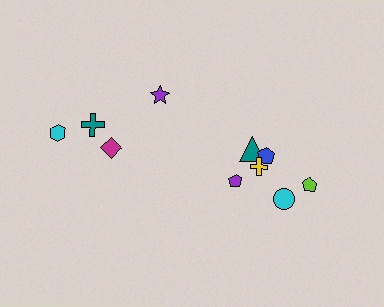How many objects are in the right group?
There are 6 objects.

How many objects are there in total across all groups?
There are 10 objects.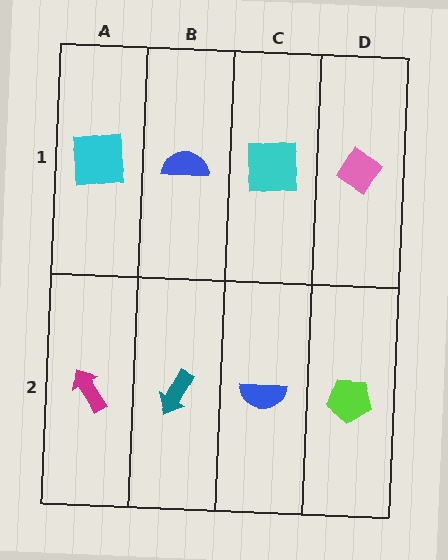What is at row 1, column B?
A blue semicircle.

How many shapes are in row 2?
4 shapes.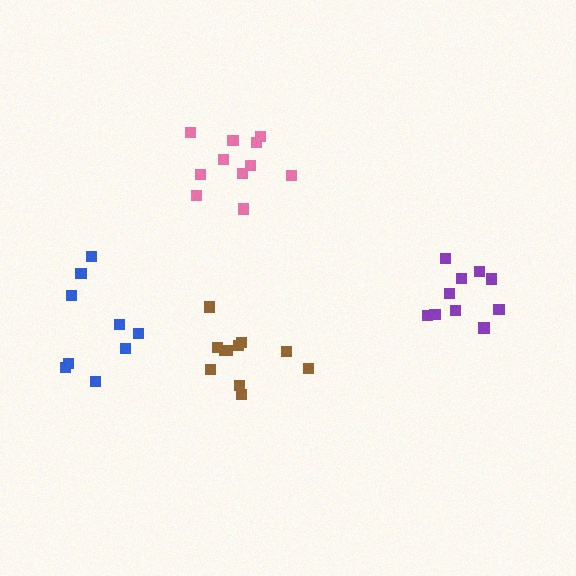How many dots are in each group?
Group 1: 10 dots, Group 2: 11 dots, Group 3: 11 dots, Group 4: 9 dots (41 total).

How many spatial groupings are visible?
There are 4 spatial groupings.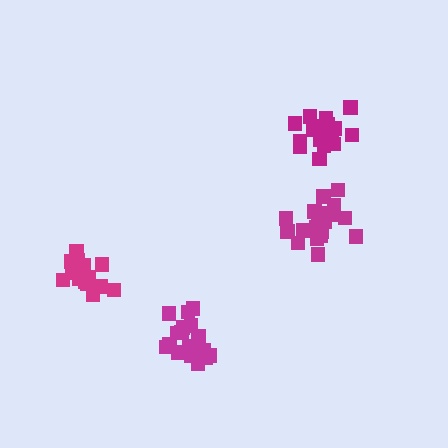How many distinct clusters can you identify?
There are 4 distinct clusters.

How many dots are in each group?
Group 1: 19 dots, Group 2: 20 dots, Group 3: 16 dots, Group 4: 20 dots (75 total).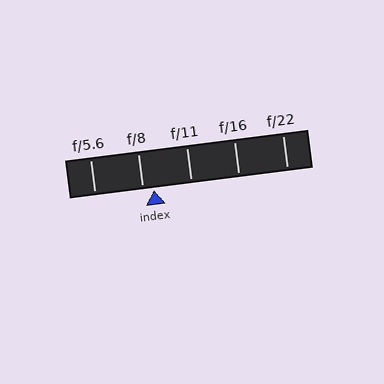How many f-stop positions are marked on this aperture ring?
There are 5 f-stop positions marked.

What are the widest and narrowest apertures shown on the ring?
The widest aperture shown is f/5.6 and the narrowest is f/22.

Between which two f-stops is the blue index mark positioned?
The index mark is between f/8 and f/11.